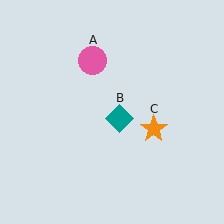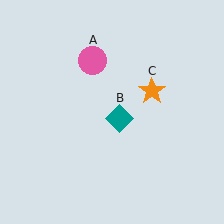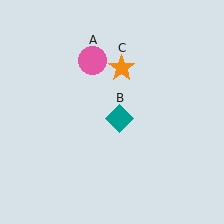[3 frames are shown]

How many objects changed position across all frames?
1 object changed position: orange star (object C).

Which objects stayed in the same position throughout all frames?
Pink circle (object A) and teal diamond (object B) remained stationary.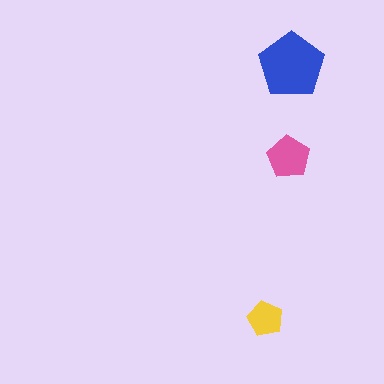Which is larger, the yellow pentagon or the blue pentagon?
The blue one.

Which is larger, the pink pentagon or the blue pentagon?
The blue one.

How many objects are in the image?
There are 3 objects in the image.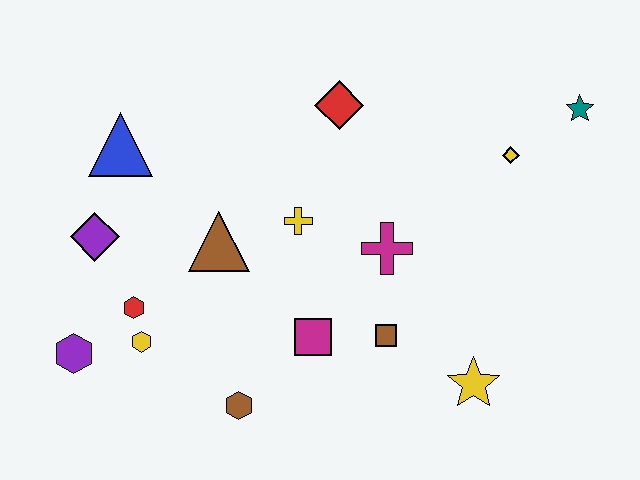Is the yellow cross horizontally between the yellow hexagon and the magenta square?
Yes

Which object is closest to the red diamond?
The yellow cross is closest to the red diamond.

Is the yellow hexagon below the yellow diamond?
Yes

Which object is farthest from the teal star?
The purple hexagon is farthest from the teal star.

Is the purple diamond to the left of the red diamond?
Yes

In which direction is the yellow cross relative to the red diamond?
The yellow cross is below the red diamond.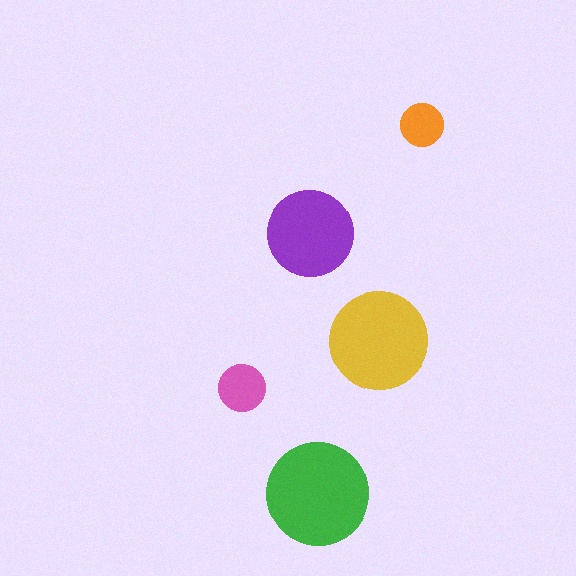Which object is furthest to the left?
The pink circle is leftmost.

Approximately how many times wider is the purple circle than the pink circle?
About 2 times wider.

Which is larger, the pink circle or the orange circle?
The pink one.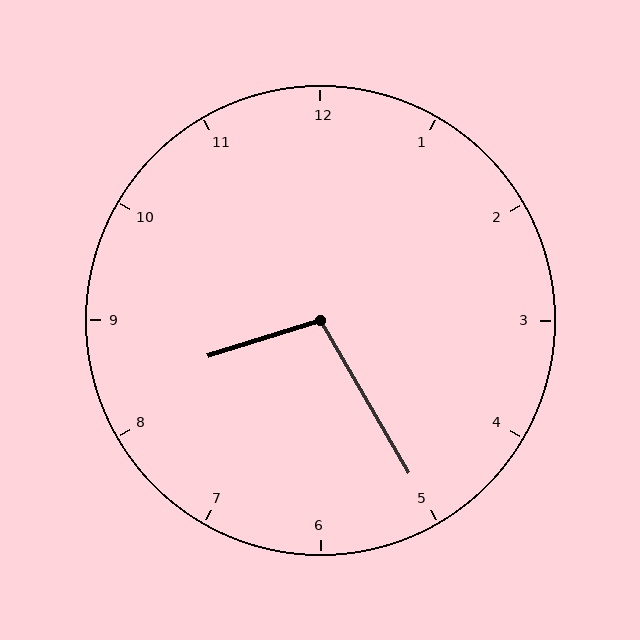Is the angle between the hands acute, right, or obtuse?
It is obtuse.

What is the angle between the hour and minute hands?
Approximately 102 degrees.